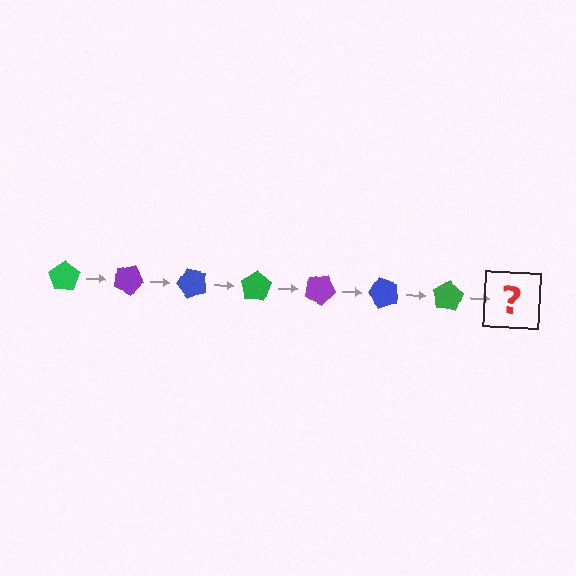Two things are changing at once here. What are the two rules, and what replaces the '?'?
The two rules are that it rotates 25 degrees each step and the color cycles through green, purple, and blue. The '?' should be a purple pentagon, rotated 175 degrees from the start.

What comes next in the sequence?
The next element should be a purple pentagon, rotated 175 degrees from the start.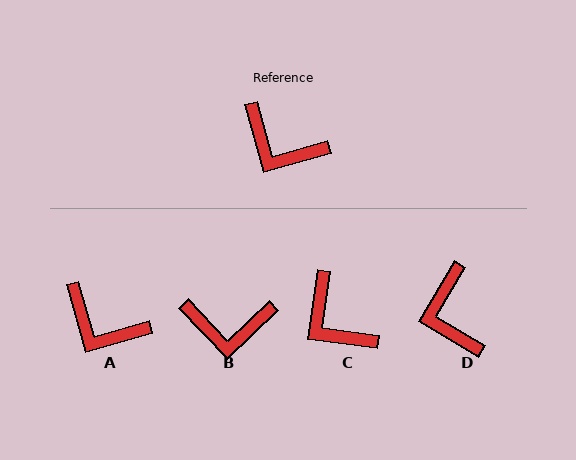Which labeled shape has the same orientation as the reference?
A.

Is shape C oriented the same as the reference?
No, it is off by about 24 degrees.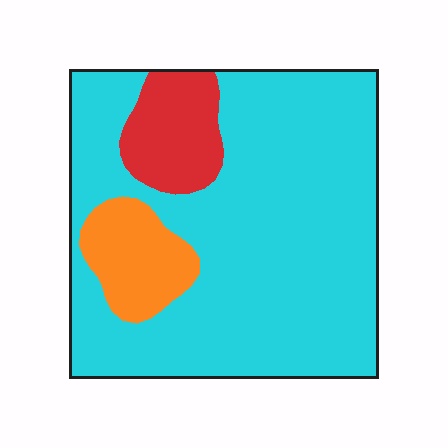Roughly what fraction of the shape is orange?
Orange covers around 10% of the shape.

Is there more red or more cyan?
Cyan.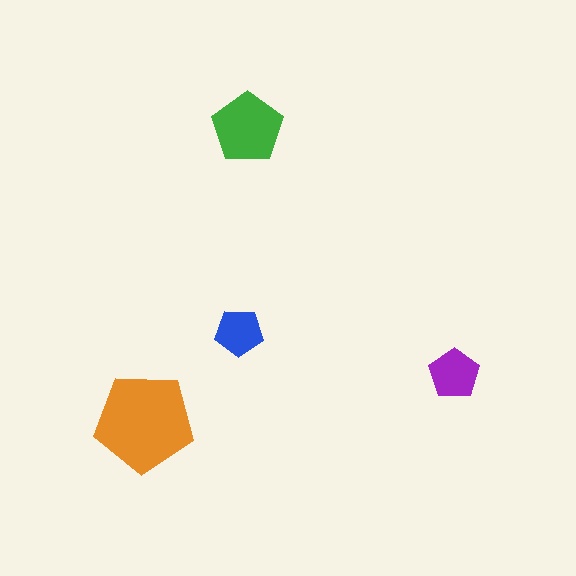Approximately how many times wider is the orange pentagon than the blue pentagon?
About 2 times wider.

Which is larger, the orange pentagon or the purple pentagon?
The orange one.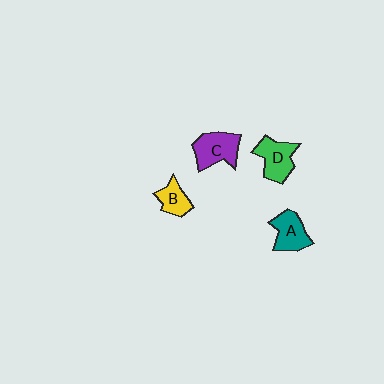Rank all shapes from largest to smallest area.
From largest to smallest: C (purple), D (green), A (teal), B (yellow).